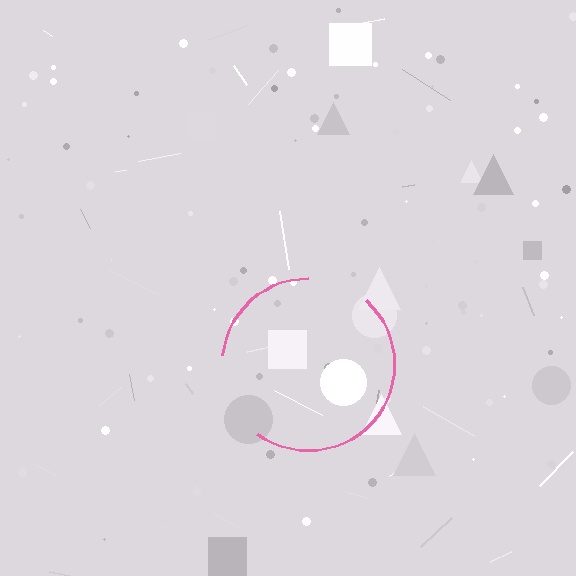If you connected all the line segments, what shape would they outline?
They would outline a circle.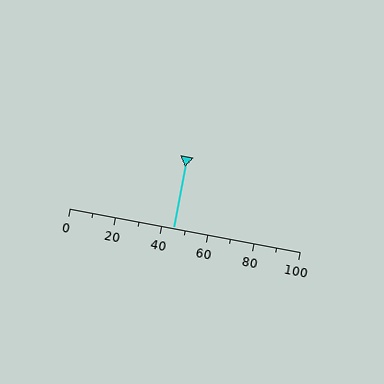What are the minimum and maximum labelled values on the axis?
The axis runs from 0 to 100.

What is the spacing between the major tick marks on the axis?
The major ticks are spaced 20 apart.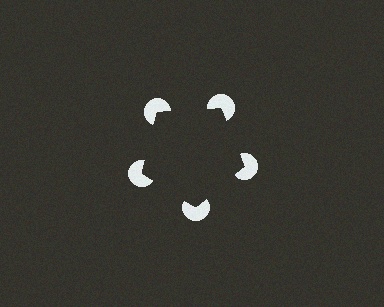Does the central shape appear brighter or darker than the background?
It typically appears slightly darker than the background, even though no actual brightness change is drawn.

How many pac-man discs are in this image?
There are 5 — one at each vertex of the illusory pentagon.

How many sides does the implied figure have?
5 sides.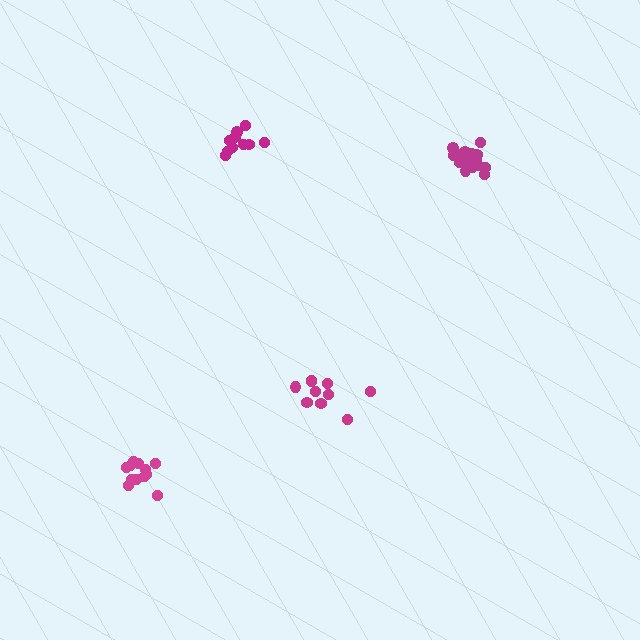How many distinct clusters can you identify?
There are 4 distinct clusters.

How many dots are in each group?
Group 1: 10 dots, Group 2: 16 dots, Group 3: 10 dots, Group 4: 12 dots (48 total).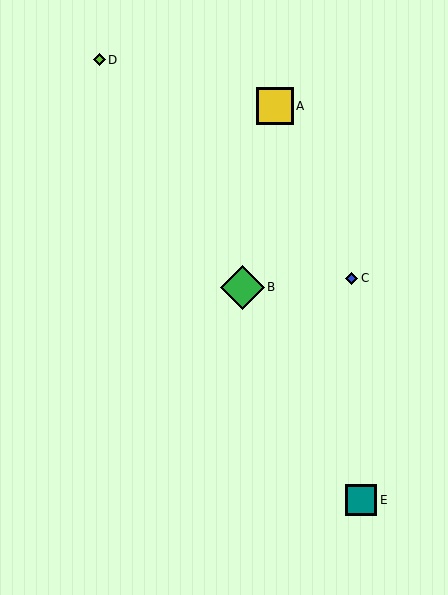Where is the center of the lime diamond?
The center of the lime diamond is at (99, 60).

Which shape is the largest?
The green diamond (labeled B) is the largest.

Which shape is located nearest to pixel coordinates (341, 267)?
The blue diamond (labeled C) at (352, 278) is nearest to that location.